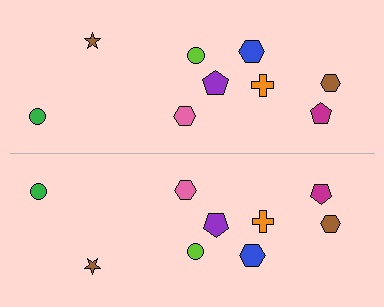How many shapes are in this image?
There are 18 shapes in this image.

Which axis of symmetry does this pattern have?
The pattern has a horizontal axis of symmetry running through the center of the image.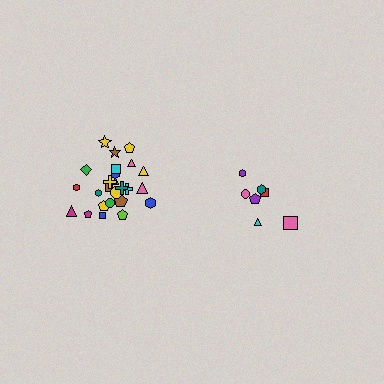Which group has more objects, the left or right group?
The left group.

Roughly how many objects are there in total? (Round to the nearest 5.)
Roughly 30 objects in total.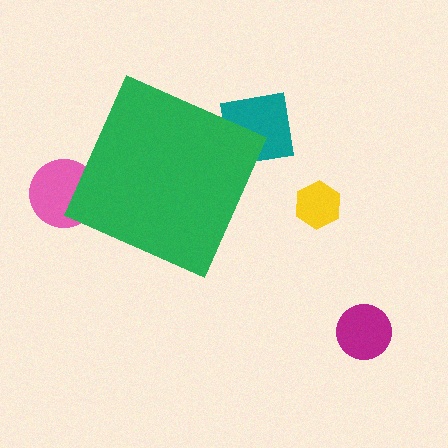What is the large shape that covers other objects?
A green diamond.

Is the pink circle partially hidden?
Yes, the pink circle is partially hidden behind the green diamond.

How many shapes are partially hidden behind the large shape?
2 shapes are partially hidden.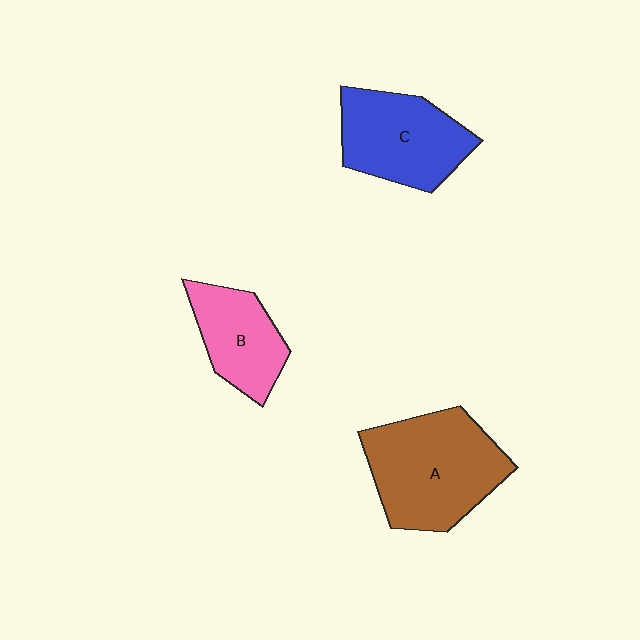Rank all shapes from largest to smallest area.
From largest to smallest: A (brown), C (blue), B (pink).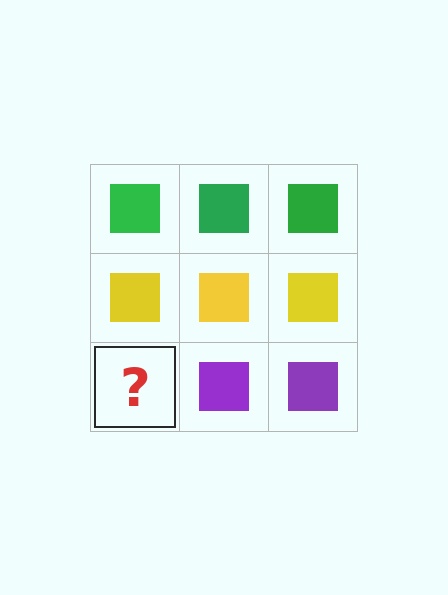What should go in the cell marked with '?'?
The missing cell should contain a purple square.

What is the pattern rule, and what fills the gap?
The rule is that each row has a consistent color. The gap should be filled with a purple square.